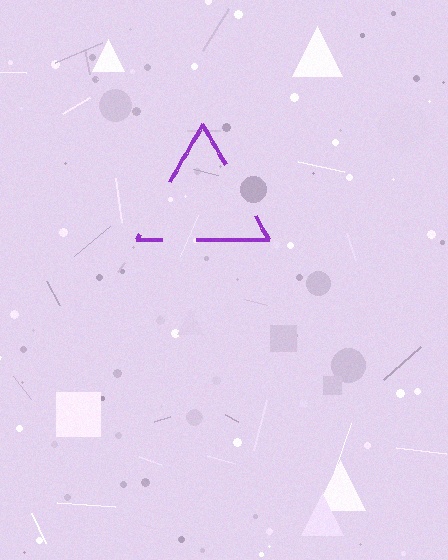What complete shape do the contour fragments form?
The contour fragments form a triangle.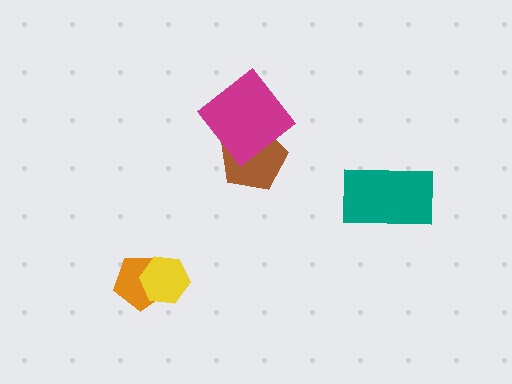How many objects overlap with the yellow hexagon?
1 object overlaps with the yellow hexagon.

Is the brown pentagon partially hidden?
Yes, it is partially covered by another shape.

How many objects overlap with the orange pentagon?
1 object overlaps with the orange pentagon.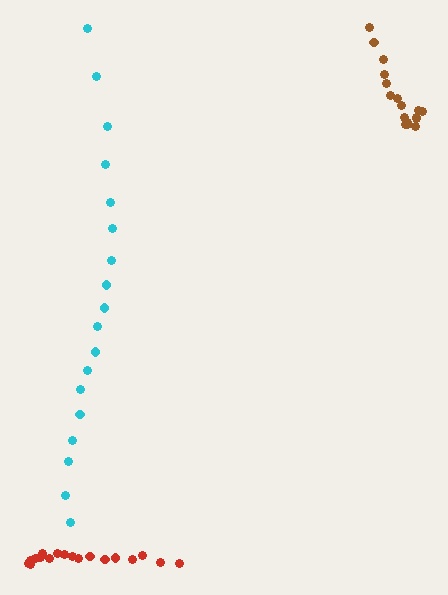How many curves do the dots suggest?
There are 3 distinct paths.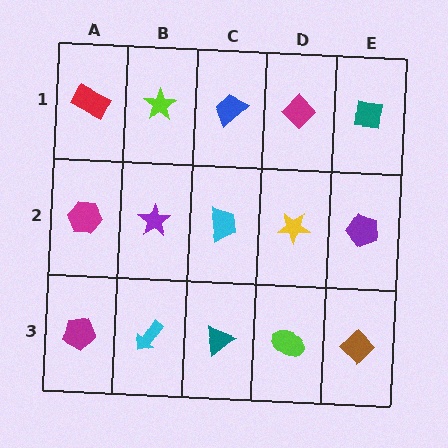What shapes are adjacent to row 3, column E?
A purple pentagon (row 2, column E), a lime ellipse (row 3, column D).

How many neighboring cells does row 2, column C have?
4.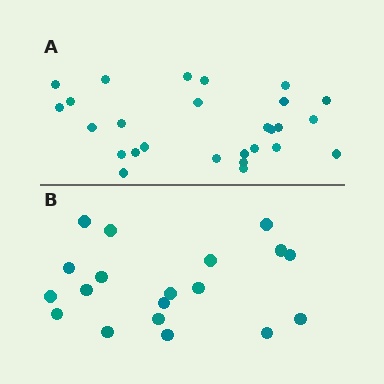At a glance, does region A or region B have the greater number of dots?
Region A (the top region) has more dots.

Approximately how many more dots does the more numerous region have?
Region A has roughly 8 or so more dots than region B.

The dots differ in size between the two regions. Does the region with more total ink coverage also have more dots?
No. Region B has more total ink coverage because its dots are larger, but region A actually contains more individual dots. Total area can be misleading — the number of items is what matters here.